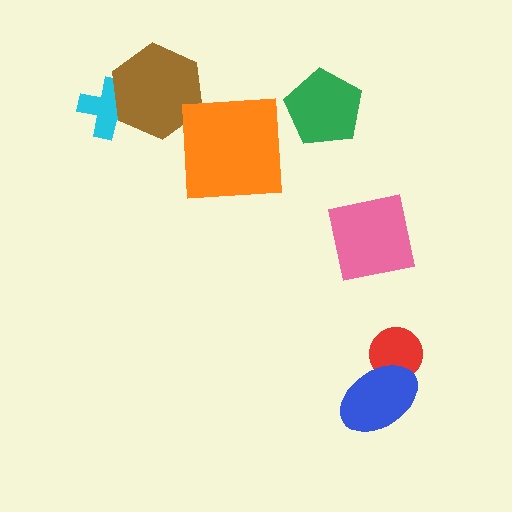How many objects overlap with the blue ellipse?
1 object overlaps with the blue ellipse.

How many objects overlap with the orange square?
0 objects overlap with the orange square.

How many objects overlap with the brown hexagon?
1 object overlaps with the brown hexagon.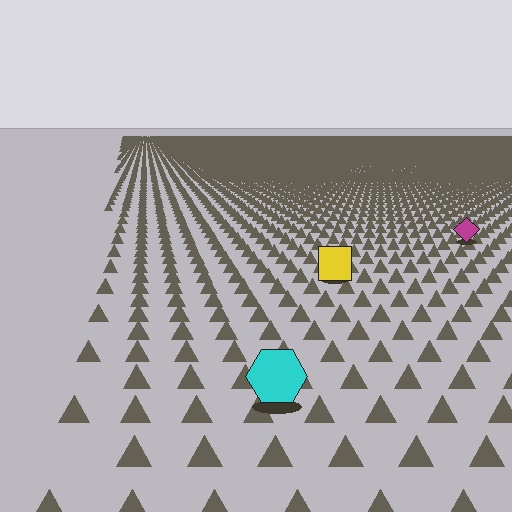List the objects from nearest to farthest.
From nearest to farthest: the cyan hexagon, the yellow square, the magenta diamond.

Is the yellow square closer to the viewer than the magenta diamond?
Yes. The yellow square is closer — you can tell from the texture gradient: the ground texture is coarser near it.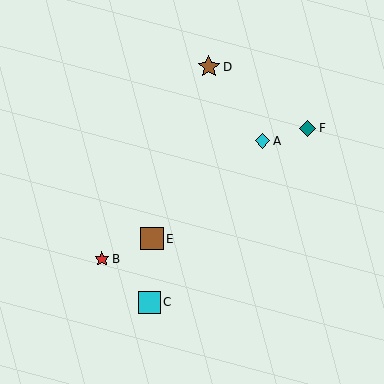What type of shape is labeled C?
Shape C is a cyan square.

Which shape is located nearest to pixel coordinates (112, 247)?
The red star (labeled B) at (102, 259) is nearest to that location.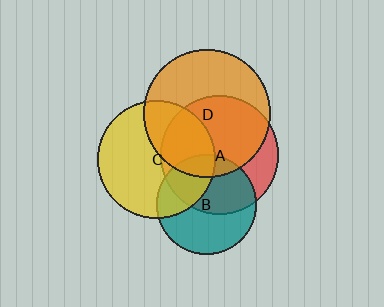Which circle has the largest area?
Circle D (orange).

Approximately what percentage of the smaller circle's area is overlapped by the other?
Approximately 15%.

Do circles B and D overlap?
Yes.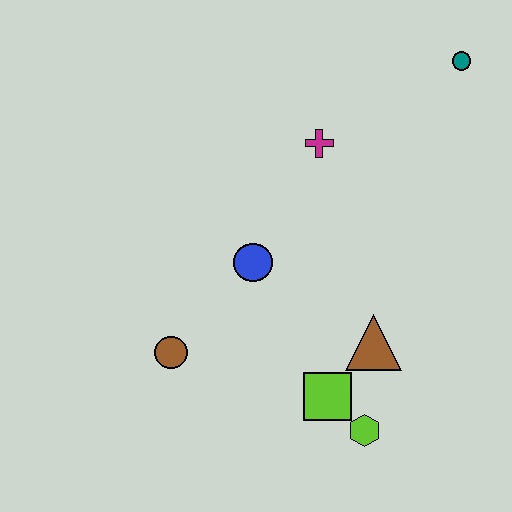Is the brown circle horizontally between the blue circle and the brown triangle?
No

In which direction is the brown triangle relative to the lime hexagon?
The brown triangle is above the lime hexagon.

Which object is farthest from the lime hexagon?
The teal circle is farthest from the lime hexagon.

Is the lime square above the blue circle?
No